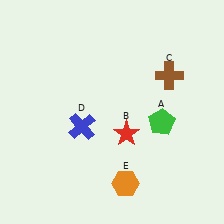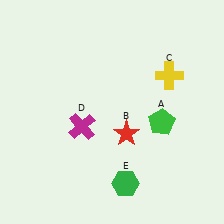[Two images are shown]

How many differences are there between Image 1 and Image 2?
There are 3 differences between the two images.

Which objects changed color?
C changed from brown to yellow. D changed from blue to magenta. E changed from orange to green.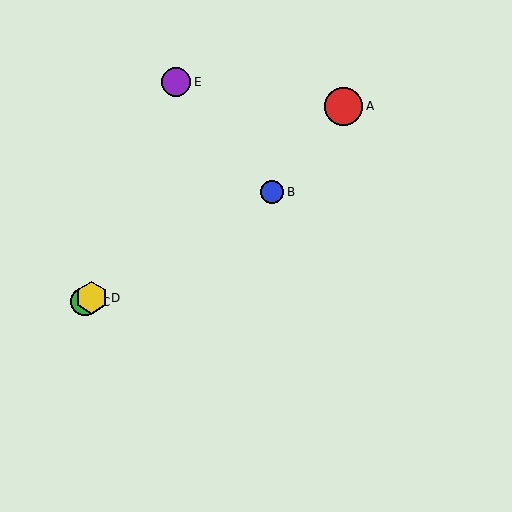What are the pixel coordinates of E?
Object E is at (176, 82).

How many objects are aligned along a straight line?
3 objects (B, C, D) are aligned along a straight line.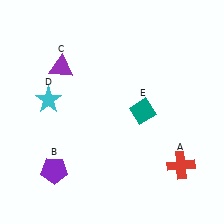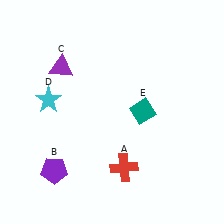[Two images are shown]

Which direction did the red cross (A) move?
The red cross (A) moved left.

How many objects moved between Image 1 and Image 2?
1 object moved between the two images.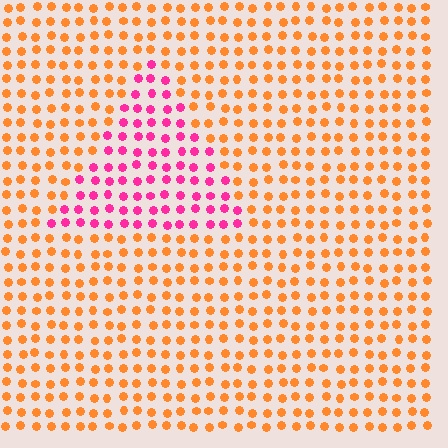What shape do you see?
I see a triangle.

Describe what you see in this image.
The image is filled with small orange elements in a uniform arrangement. A triangle-shaped region is visible where the elements are tinted to a slightly different hue, forming a subtle color boundary.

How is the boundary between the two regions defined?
The boundary is defined purely by a slight shift in hue (about 60 degrees). Spacing, size, and orientation are identical on both sides.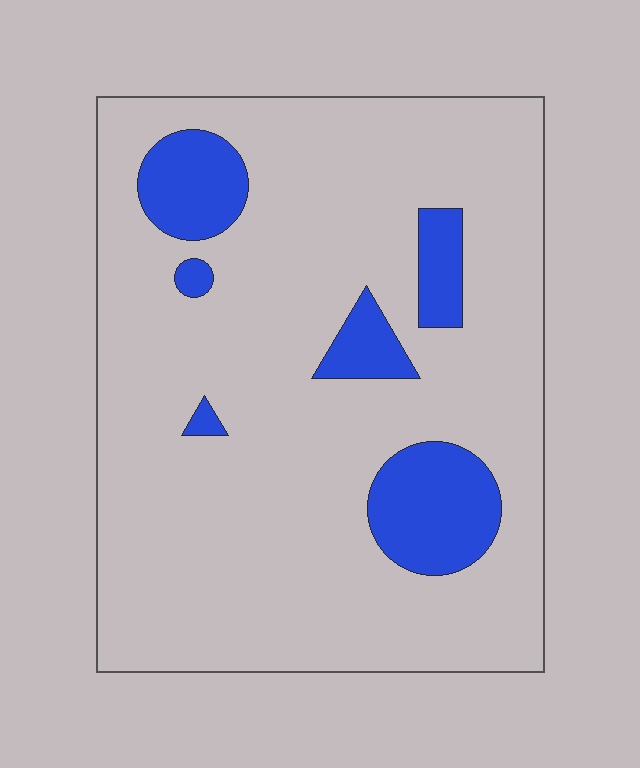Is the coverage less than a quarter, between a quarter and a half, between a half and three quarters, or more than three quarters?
Less than a quarter.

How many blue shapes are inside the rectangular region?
6.